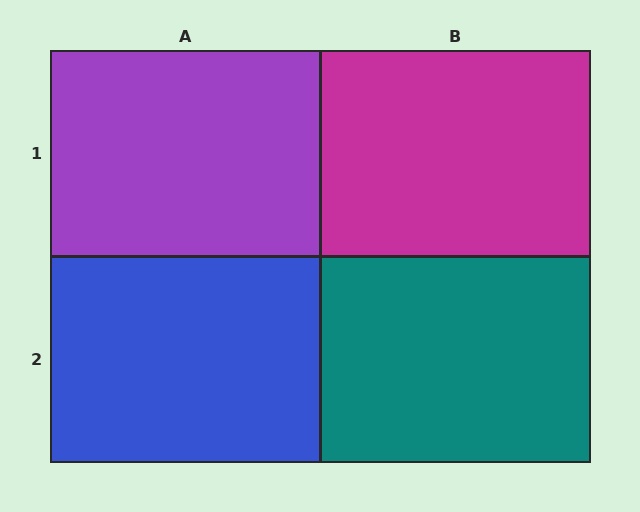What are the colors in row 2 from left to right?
Blue, teal.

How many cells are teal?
1 cell is teal.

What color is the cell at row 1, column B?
Magenta.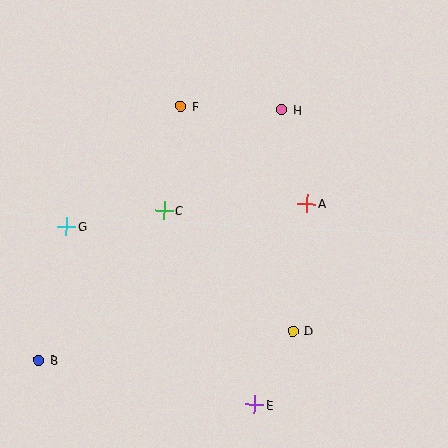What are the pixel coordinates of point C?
Point C is at (164, 210).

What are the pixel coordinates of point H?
Point H is at (282, 110).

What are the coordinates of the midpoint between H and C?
The midpoint between H and C is at (223, 160).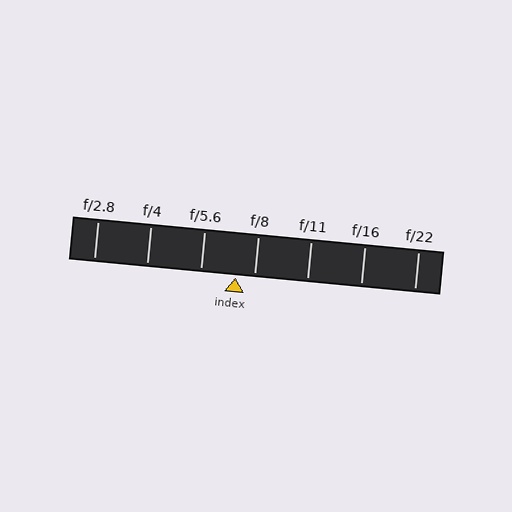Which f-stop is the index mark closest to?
The index mark is closest to f/8.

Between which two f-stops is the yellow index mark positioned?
The index mark is between f/5.6 and f/8.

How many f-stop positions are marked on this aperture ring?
There are 7 f-stop positions marked.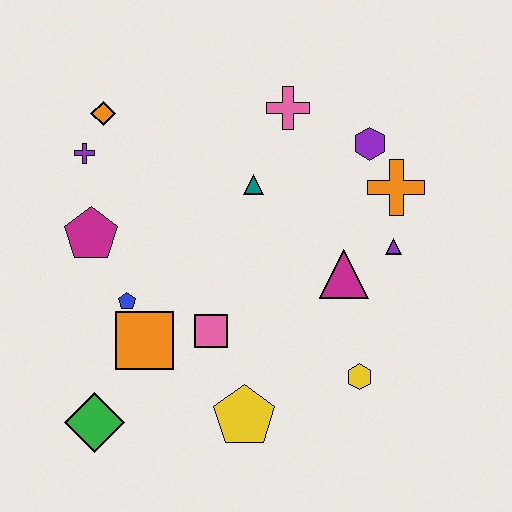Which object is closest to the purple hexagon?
The orange cross is closest to the purple hexagon.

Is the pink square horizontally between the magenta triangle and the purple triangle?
No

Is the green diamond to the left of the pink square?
Yes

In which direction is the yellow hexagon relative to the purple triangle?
The yellow hexagon is below the purple triangle.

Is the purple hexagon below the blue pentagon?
No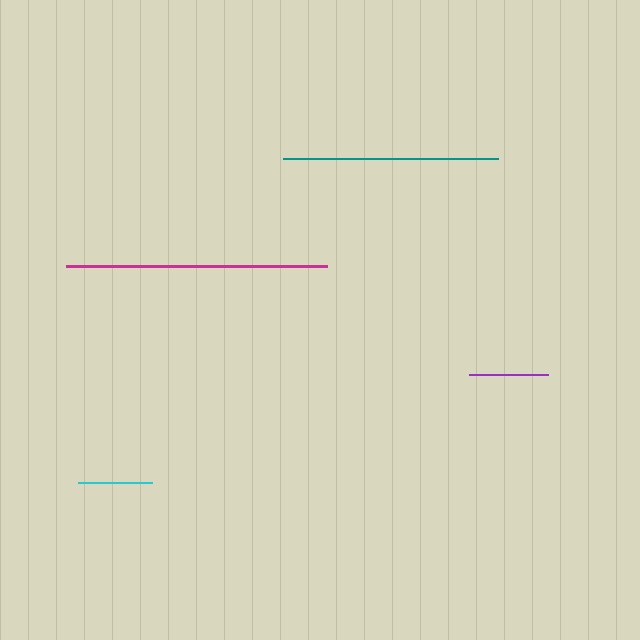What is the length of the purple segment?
The purple segment is approximately 79 pixels long.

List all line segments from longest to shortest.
From longest to shortest: magenta, teal, purple, cyan.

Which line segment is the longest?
The magenta line is the longest at approximately 261 pixels.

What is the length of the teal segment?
The teal segment is approximately 215 pixels long.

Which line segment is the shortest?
The cyan line is the shortest at approximately 74 pixels.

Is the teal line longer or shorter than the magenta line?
The magenta line is longer than the teal line.